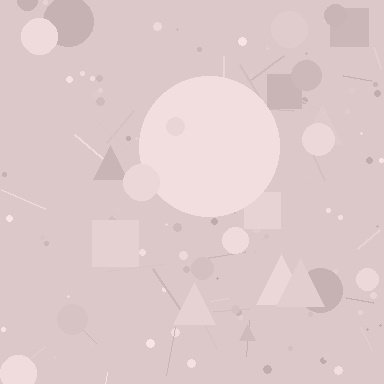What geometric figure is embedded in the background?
A circle is embedded in the background.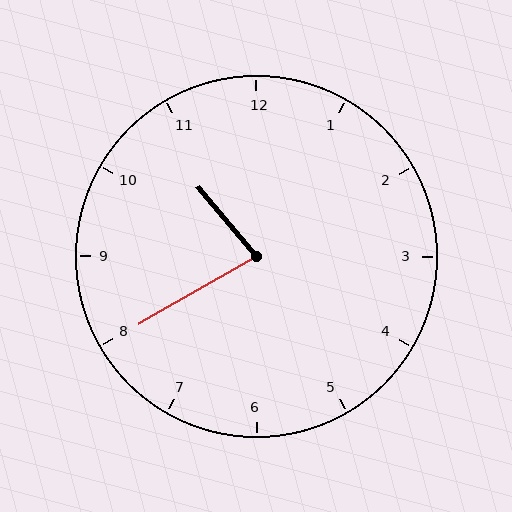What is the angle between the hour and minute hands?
Approximately 80 degrees.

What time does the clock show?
10:40.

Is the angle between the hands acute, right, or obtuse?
It is acute.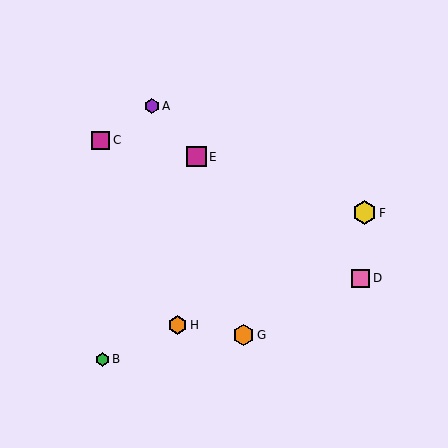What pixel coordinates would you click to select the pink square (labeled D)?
Click at (361, 278) to select the pink square D.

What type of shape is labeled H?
Shape H is an orange hexagon.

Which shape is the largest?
The yellow hexagon (labeled F) is the largest.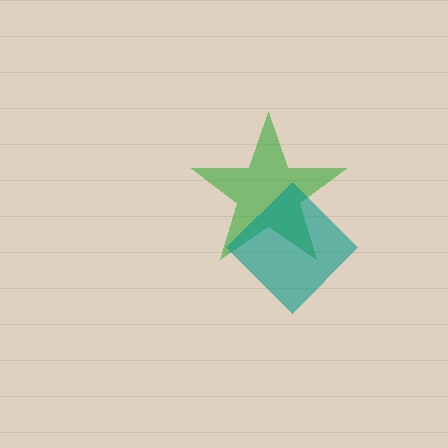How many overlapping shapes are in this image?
There are 2 overlapping shapes in the image.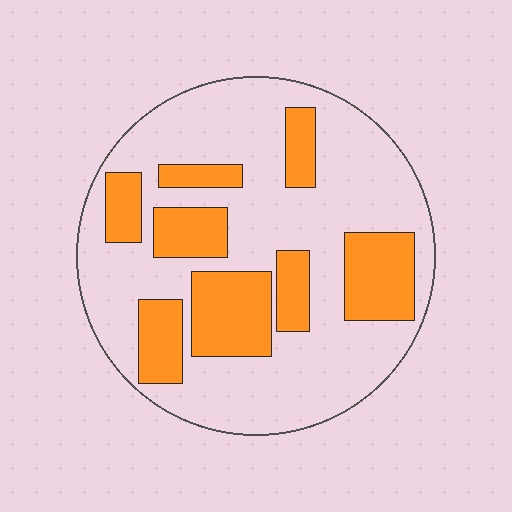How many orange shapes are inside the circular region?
8.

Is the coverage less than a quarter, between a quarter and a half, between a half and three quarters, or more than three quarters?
Between a quarter and a half.